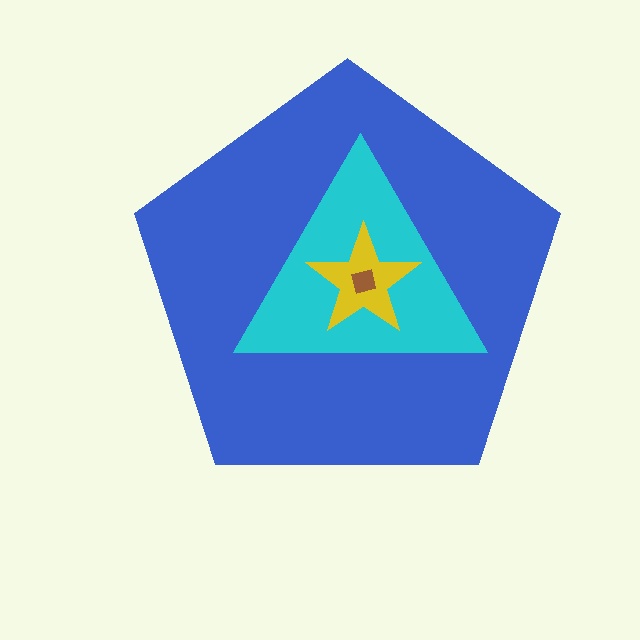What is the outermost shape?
The blue pentagon.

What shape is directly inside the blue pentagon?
The cyan triangle.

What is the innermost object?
The brown square.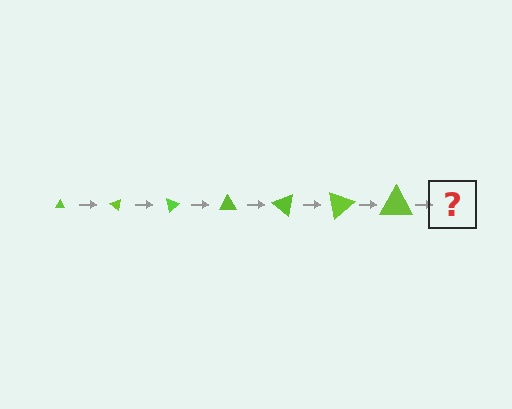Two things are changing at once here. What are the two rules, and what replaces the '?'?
The two rules are that the triangle grows larger each step and it rotates 40 degrees each step. The '?' should be a triangle, larger than the previous one and rotated 280 degrees from the start.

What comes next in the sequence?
The next element should be a triangle, larger than the previous one and rotated 280 degrees from the start.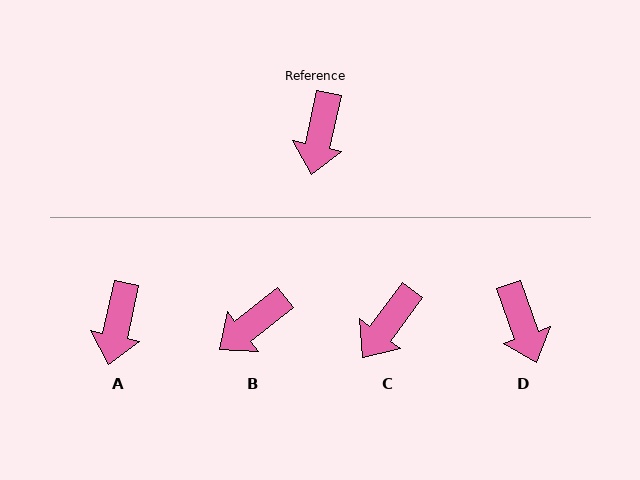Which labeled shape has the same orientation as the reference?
A.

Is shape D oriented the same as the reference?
No, it is off by about 32 degrees.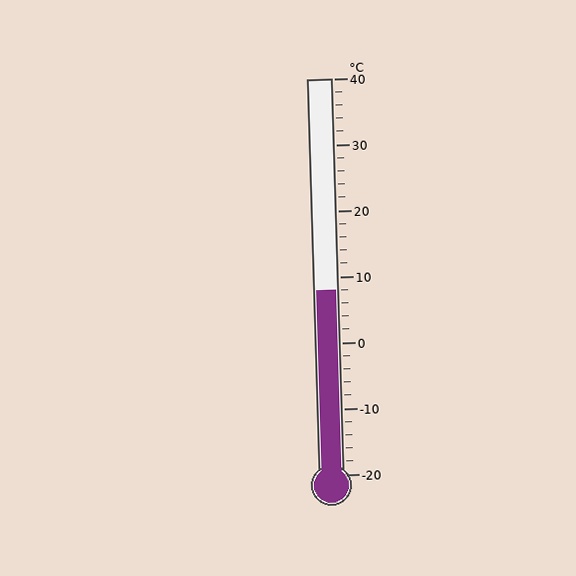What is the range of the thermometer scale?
The thermometer scale ranges from -20°C to 40°C.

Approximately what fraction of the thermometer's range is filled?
The thermometer is filled to approximately 45% of its range.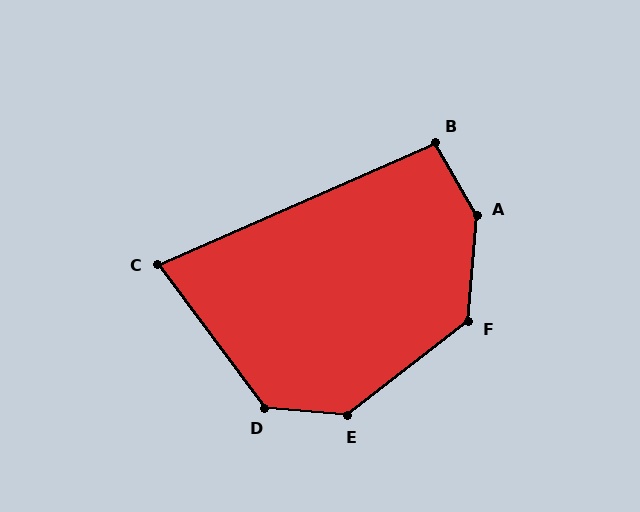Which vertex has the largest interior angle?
A, at approximately 146 degrees.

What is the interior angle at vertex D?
Approximately 132 degrees (obtuse).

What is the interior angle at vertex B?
Approximately 96 degrees (obtuse).